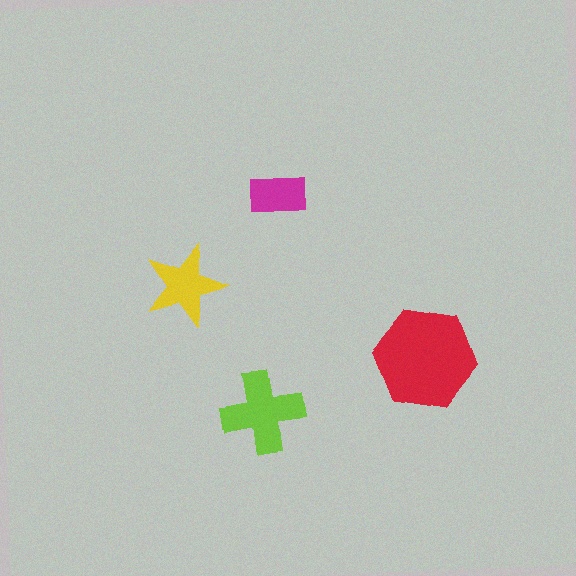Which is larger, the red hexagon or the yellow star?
The red hexagon.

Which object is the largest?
The red hexagon.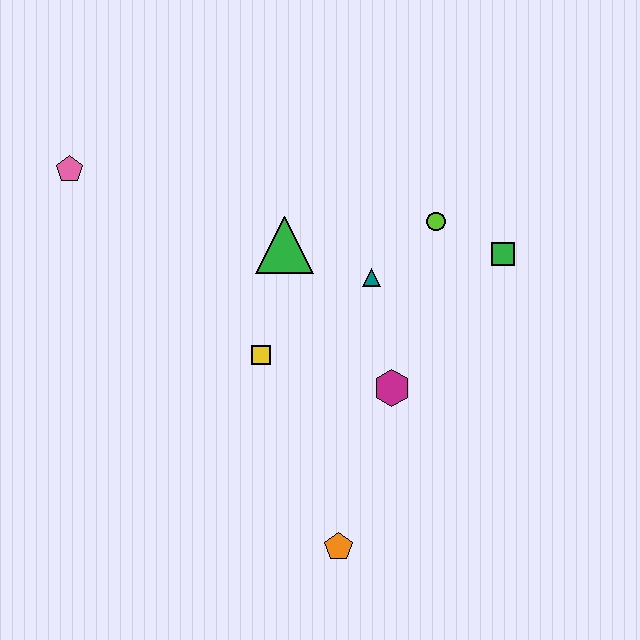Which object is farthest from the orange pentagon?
The pink pentagon is farthest from the orange pentagon.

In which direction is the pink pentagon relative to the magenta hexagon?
The pink pentagon is to the left of the magenta hexagon.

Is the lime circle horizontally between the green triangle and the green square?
Yes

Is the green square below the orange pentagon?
No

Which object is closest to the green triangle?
The teal triangle is closest to the green triangle.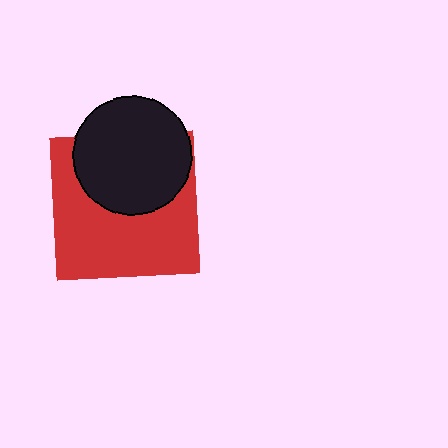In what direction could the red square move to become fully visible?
The red square could move down. That would shift it out from behind the black circle entirely.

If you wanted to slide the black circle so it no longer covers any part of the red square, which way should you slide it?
Slide it up — that is the most direct way to separate the two shapes.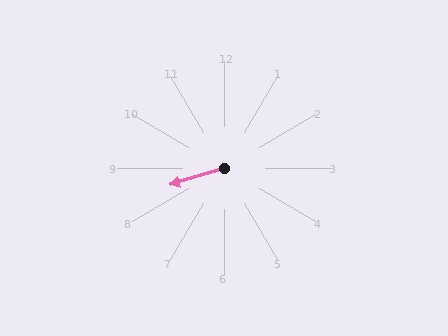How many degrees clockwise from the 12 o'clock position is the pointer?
Approximately 253 degrees.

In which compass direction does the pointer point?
West.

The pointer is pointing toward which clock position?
Roughly 8 o'clock.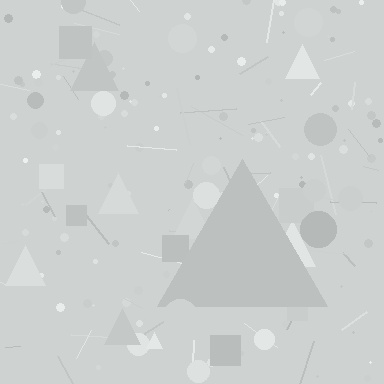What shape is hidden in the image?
A triangle is hidden in the image.